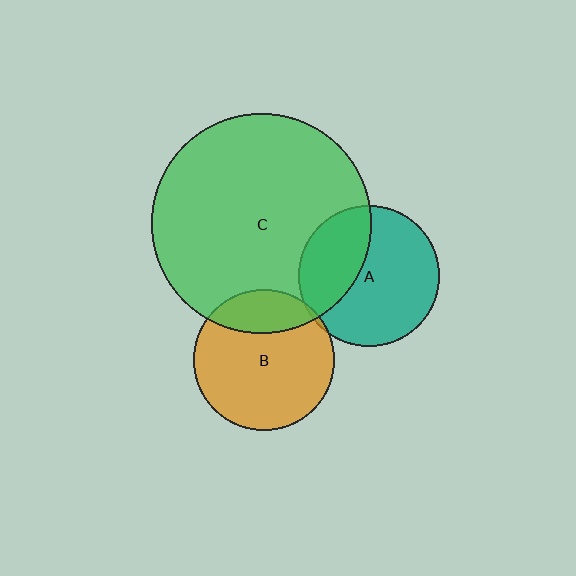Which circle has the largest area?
Circle C (green).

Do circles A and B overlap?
Yes.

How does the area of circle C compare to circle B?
Approximately 2.4 times.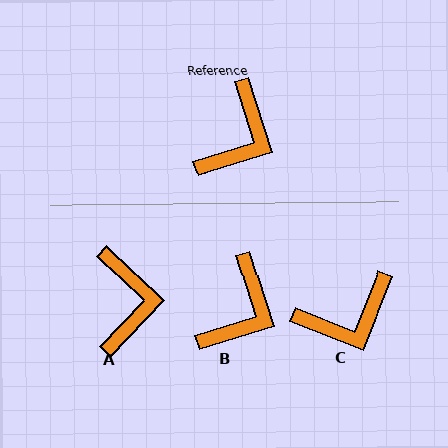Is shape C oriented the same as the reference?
No, it is off by about 39 degrees.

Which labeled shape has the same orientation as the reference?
B.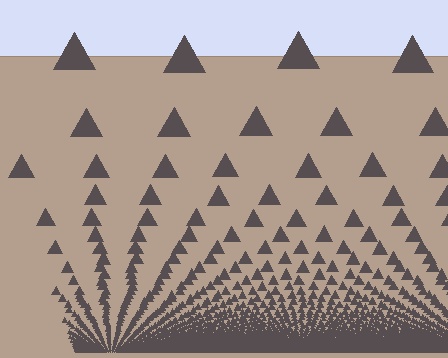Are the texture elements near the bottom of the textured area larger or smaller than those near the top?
Smaller. The gradient is inverted — elements near the bottom are smaller and denser.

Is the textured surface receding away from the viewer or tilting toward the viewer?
The surface appears to tilt toward the viewer. Texture elements get larger and sparser toward the top.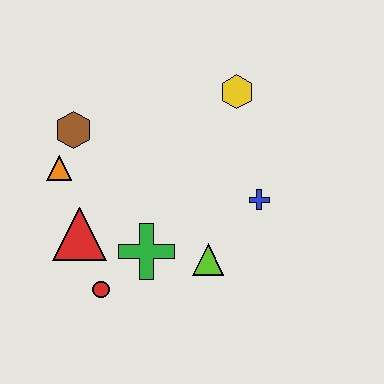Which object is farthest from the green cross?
The yellow hexagon is farthest from the green cross.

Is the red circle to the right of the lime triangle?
No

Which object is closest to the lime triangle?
The green cross is closest to the lime triangle.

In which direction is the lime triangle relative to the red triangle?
The lime triangle is to the right of the red triangle.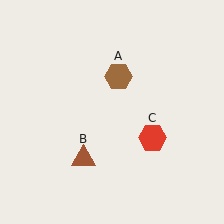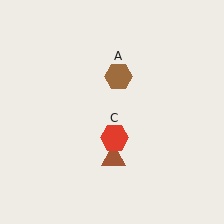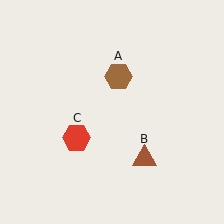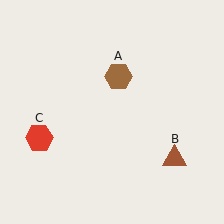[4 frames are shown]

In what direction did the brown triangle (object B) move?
The brown triangle (object B) moved right.